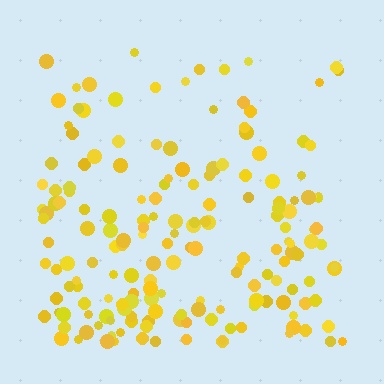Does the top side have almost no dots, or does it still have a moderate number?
Still a moderate number, just noticeably fewer than the bottom.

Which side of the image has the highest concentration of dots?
The bottom.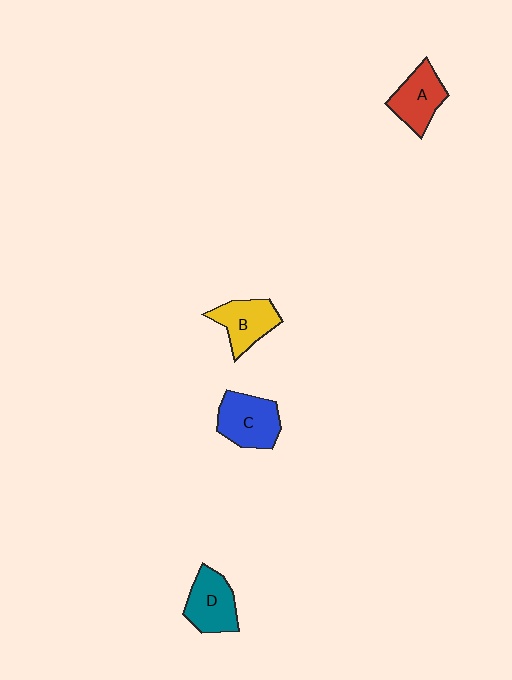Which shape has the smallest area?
Shape B (yellow).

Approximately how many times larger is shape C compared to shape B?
Approximately 1.2 times.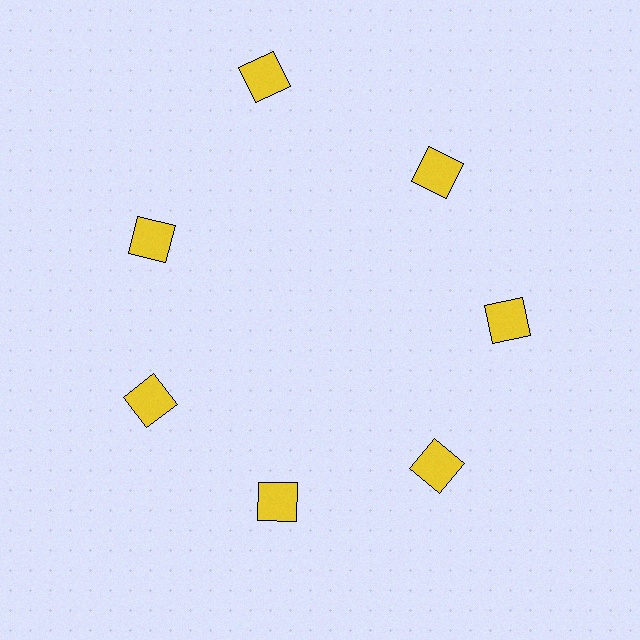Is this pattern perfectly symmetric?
No. The 7 yellow squares are arranged in a ring, but one element near the 12 o'clock position is pushed outward from the center, breaking the 7-fold rotational symmetry.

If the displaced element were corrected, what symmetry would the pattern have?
It would have 7-fold rotational symmetry — the pattern would map onto itself every 51 degrees.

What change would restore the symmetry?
The symmetry would be restored by moving it inward, back onto the ring so that all 7 squares sit at equal angles and equal distance from the center.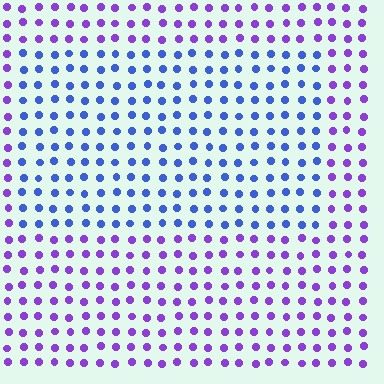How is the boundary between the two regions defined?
The boundary is defined purely by a slight shift in hue (about 45 degrees). Spacing, size, and orientation are identical on both sides.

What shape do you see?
I see a rectangle.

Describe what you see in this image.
The image is filled with small purple elements in a uniform arrangement. A rectangle-shaped region is visible where the elements are tinted to a slightly different hue, forming a subtle color boundary.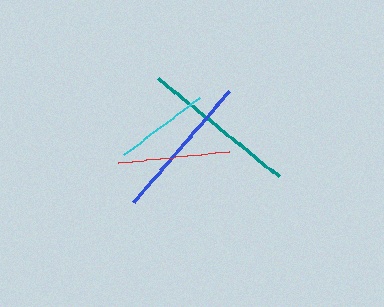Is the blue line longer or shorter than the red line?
The blue line is longer than the red line.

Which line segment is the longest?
The teal line is the longest at approximately 156 pixels.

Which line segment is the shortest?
The cyan line is the shortest at approximately 96 pixels.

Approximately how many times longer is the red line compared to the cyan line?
The red line is approximately 1.2 times the length of the cyan line.